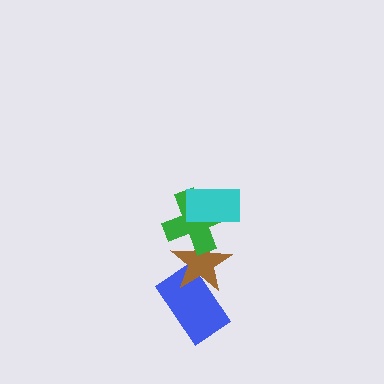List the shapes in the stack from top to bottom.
From top to bottom: the cyan rectangle, the green cross, the brown star, the blue rectangle.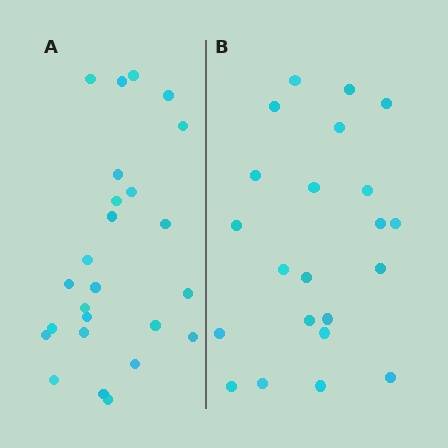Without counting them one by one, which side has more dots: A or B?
Region A (the left region) has more dots.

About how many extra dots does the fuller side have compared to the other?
Region A has just a few more — roughly 2 or 3 more dots than region B.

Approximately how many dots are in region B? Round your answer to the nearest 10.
About 20 dots. (The exact count is 22, which rounds to 20.)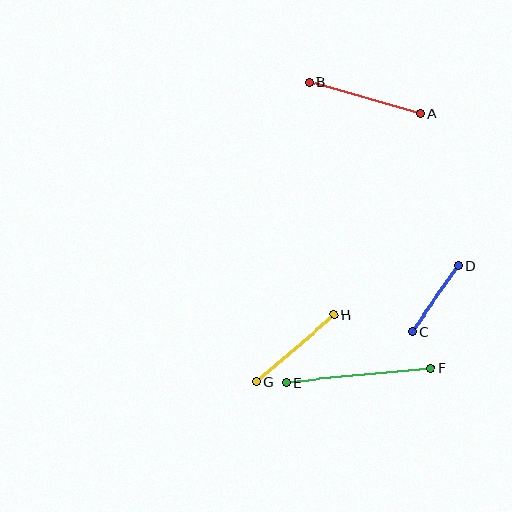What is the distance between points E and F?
The distance is approximately 145 pixels.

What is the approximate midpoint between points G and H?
The midpoint is at approximately (295, 348) pixels.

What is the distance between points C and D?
The distance is approximately 80 pixels.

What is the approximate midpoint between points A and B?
The midpoint is at approximately (364, 98) pixels.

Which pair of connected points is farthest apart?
Points E and F are farthest apart.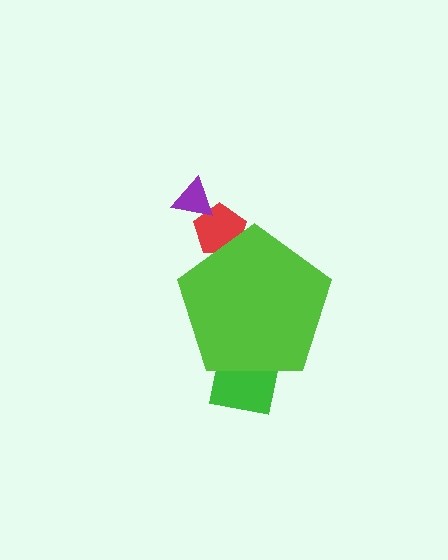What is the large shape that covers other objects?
A lime pentagon.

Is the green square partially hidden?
Yes, the green square is partially hidden behind the lime pentagon.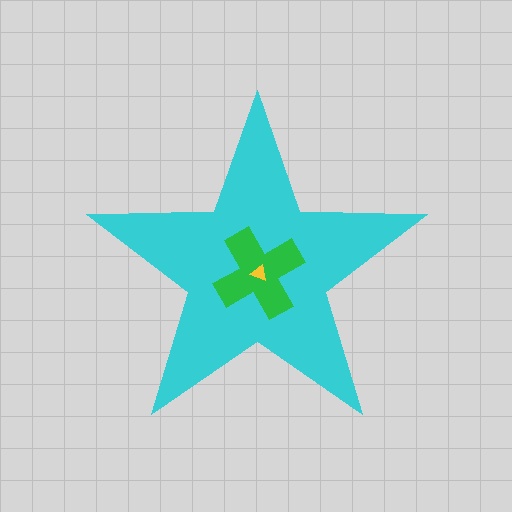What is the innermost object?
The yellow triangle.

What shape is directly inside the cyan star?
The green cross.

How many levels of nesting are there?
3.